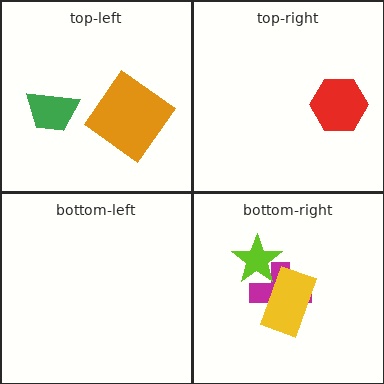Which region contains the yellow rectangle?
The bottom-right region.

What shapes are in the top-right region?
The red hexagon.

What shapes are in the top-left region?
The orange diamond, the green trapezoid.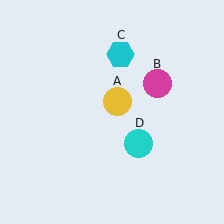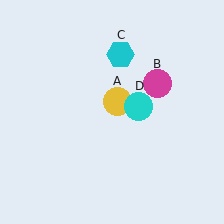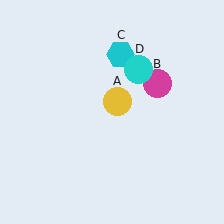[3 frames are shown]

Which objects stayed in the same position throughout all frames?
Yellow circle (object A) and magenta circle (object B) and cyan hexagon (object C) remained stationary.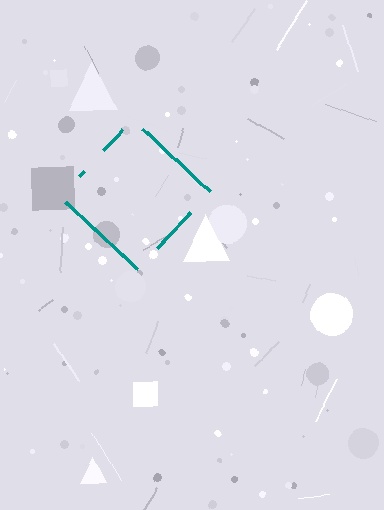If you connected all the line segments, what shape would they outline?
They would outline a diamond.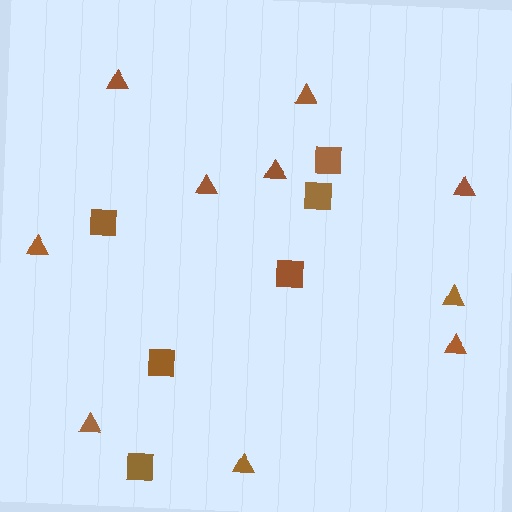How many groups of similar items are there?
There are 2 groups: one group of triangles (10) and one group of squares (6).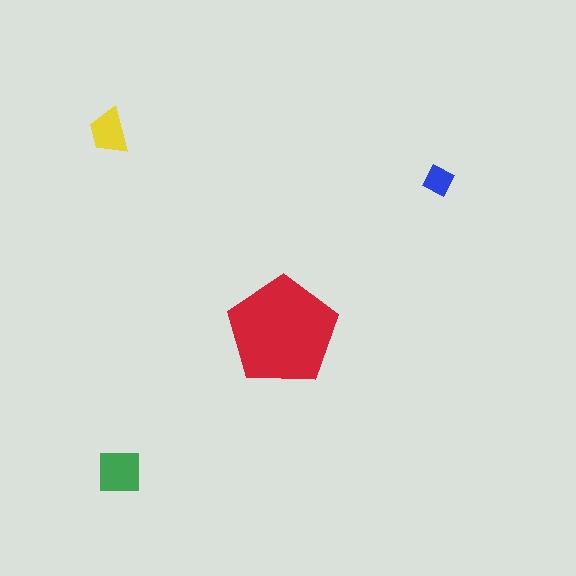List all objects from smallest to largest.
The blue diamond, the yellow trapezoid, the green square, the red pentagon.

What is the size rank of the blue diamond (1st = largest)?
4th.